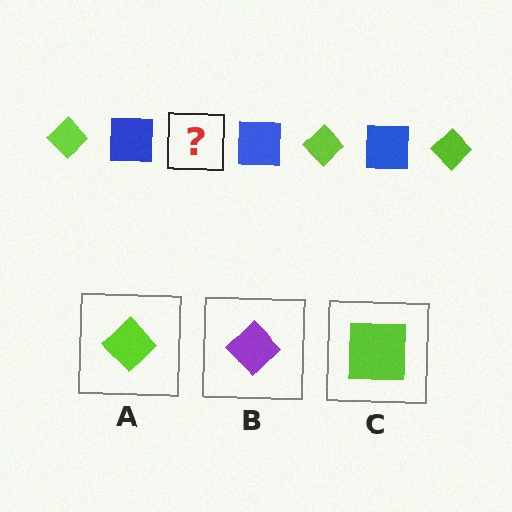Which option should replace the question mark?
Option A.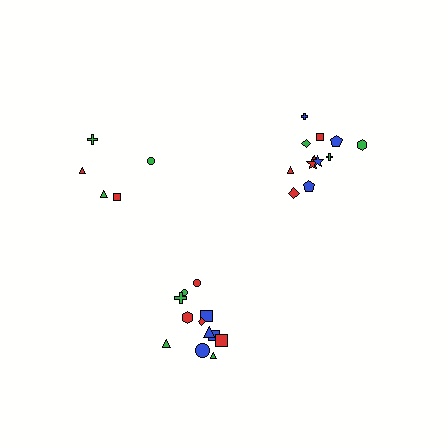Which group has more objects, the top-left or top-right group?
The top-right group.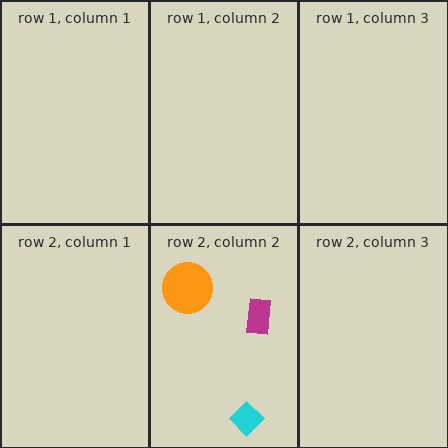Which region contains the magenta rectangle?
The row 2, column 2 region.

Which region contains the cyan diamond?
The row 2, column 2 region.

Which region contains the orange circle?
The row 2, column 2 region.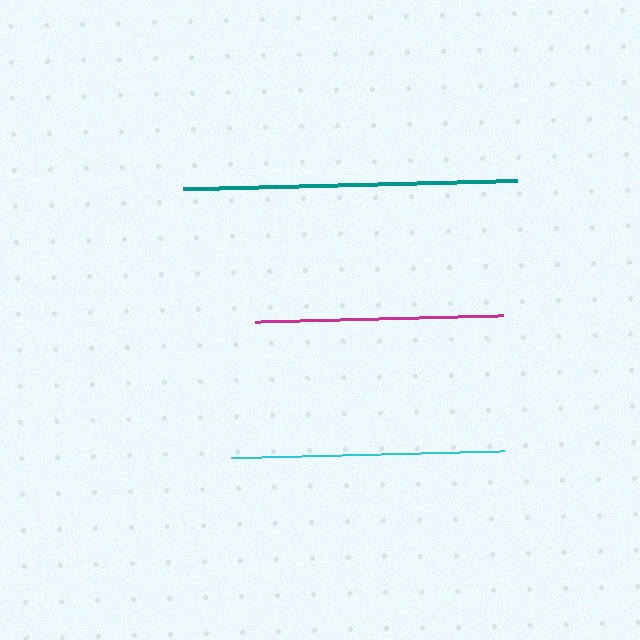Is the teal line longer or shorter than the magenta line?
The teal line is longer than the magenta line.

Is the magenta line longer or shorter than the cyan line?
The cyan line is longer than the magenta line.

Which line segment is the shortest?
The magenta line is the shortest at approximately 248 pixels.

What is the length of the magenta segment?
The magenta segment is approximately 248 pixels long.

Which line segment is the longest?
The teal line is the longest at approximately 334 pixels.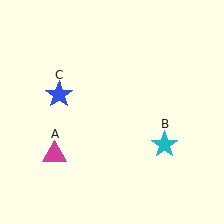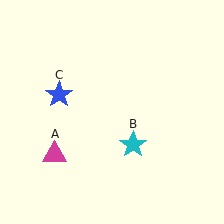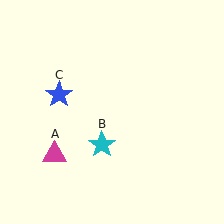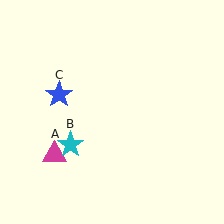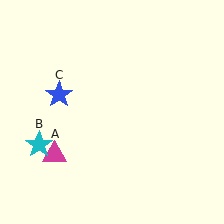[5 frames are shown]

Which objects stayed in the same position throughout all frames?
Magenta triangle (object A) and blue star (object C) remained stationary.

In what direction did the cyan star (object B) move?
The cyan star (object B) moved left.